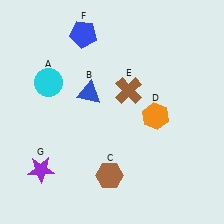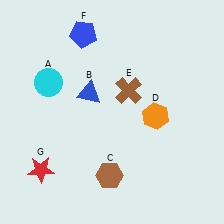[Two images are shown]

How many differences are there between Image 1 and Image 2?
There is 1 difference between the two images.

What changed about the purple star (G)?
In Image 1, G is purple. In Image 2, it changed to red.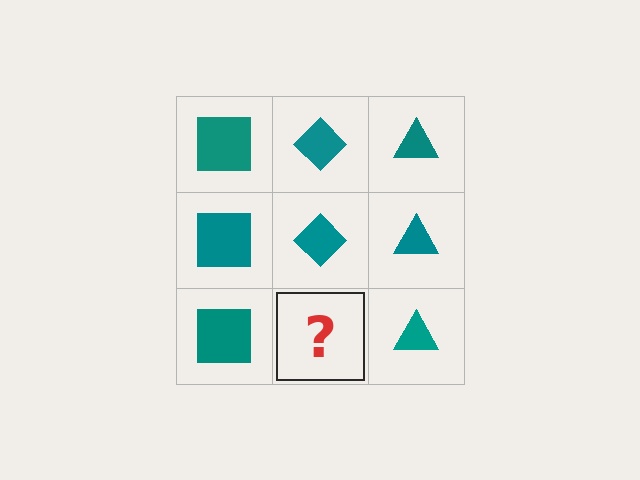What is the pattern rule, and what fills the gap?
The rule is that each column has a consistent shape. The gap should be filled with a teal diamond.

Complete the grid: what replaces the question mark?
The question mark should be replaced with a teal diamond.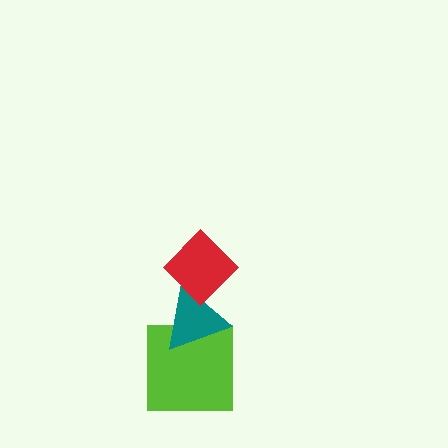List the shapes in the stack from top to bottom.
From top to bottom: the red diamond, the teal triangle, the lime square.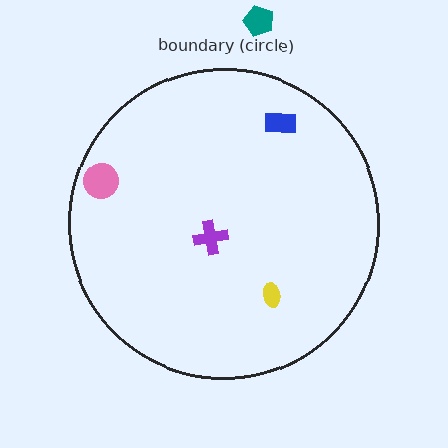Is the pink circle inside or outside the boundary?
Inside.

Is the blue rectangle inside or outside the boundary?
Inside.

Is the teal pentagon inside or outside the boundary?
Outside.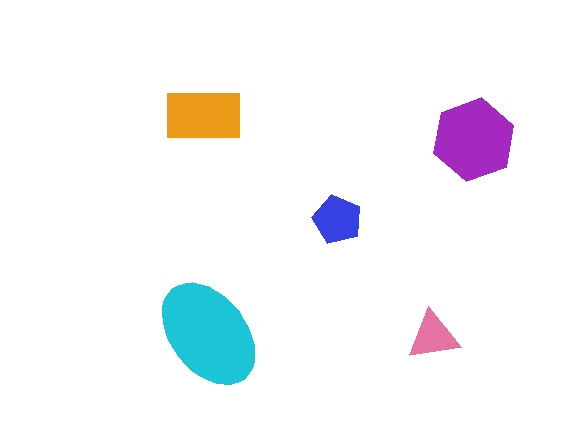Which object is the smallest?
The pink triangle.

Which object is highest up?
The orange rectangle is topmost.